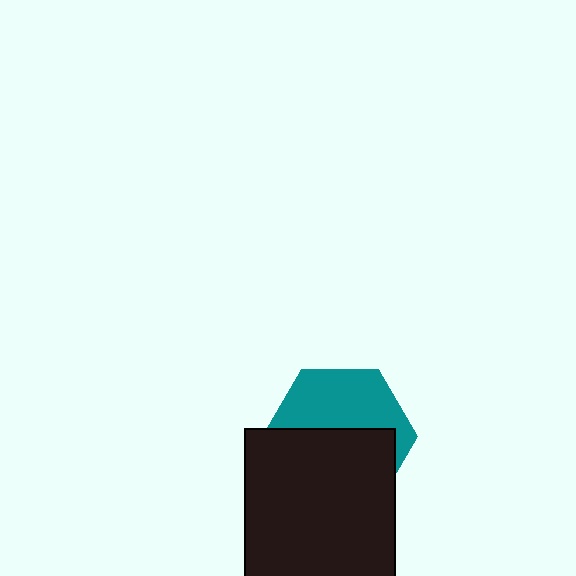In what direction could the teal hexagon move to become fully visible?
The teal hexagon could move up. That would shift it out from behind the black rectangle entirely.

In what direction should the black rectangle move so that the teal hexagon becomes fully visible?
The black rectangle should move down. That is the shortest direction to clear the overlap and leave the teal hexagon fully visible.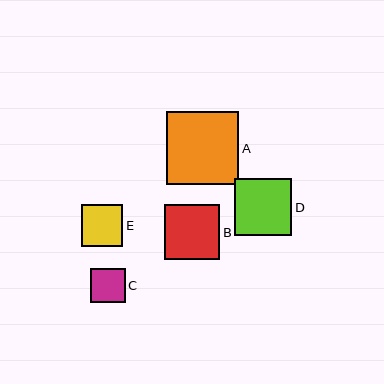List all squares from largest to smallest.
From largest to smallest: A, D, B, E, C.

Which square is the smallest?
Square C is the smallest with a size of approximately 35 pixels.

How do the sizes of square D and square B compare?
Square D and square B are approximately the same size.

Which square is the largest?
Square A is the largest with a size of approximately 72 pixels.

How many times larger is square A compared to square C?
Square A is approximately 2.1 times the size of square C.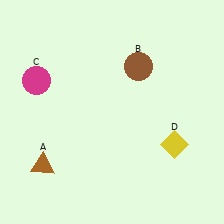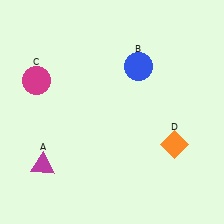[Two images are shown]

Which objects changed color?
A changed from brown to magenta. B changed from brown to blue. D changed from yellow to orange.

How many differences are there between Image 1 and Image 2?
There are 3 differences between the two images.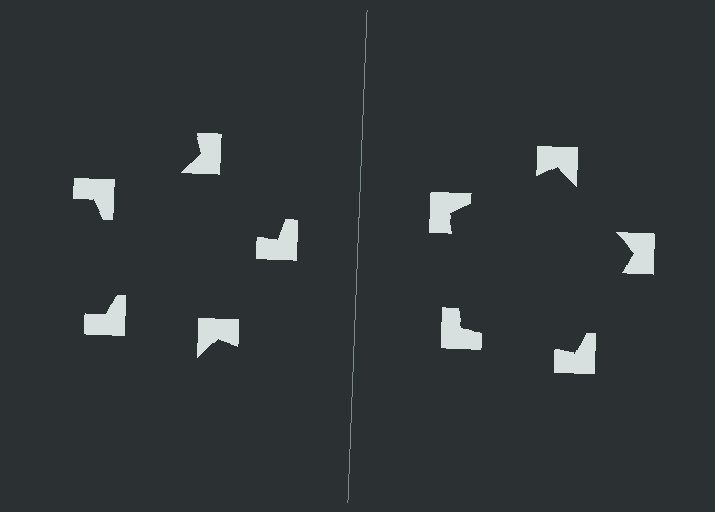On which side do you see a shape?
An illusory pentagon appears on the right side. On the left side the wedge cuts are rotated, so no coherent shape forms.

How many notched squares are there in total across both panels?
10 — 5 on each side.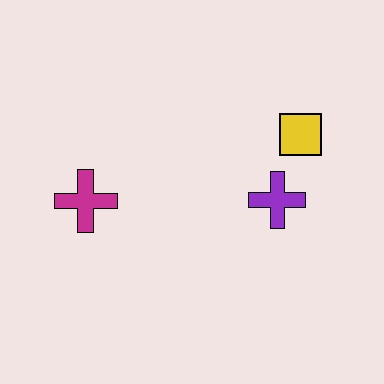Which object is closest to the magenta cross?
The purple cross is closest to the magenta cross.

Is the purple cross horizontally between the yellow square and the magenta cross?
Yes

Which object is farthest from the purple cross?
The magenta cross is farthest from the purple cross.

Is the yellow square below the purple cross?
No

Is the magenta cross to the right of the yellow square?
No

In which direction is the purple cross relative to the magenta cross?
The purple cross is to the right of the magenta cross.